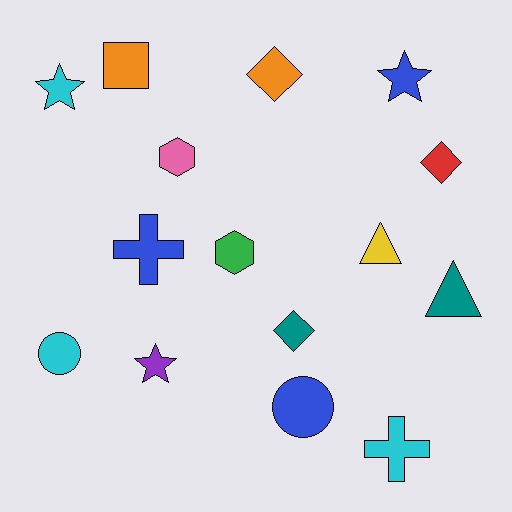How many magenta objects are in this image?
There are no magenta objects.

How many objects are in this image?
There are 15 objects.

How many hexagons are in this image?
There are 2 hexagons.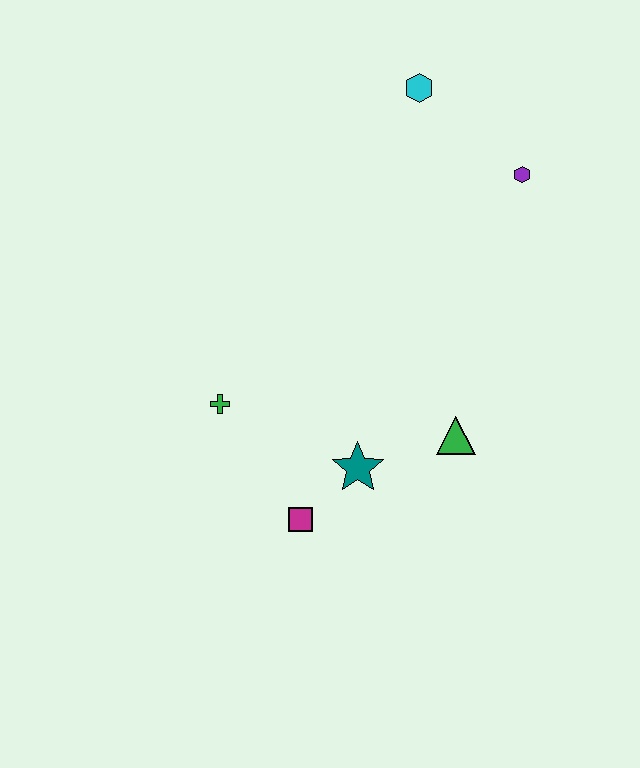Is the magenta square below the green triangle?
Yes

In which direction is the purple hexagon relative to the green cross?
The purple hexagon is to the right of the green cross.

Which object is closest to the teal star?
The magenta square is closest to the teal star.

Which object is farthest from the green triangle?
The cyan hexagon is farthest from the green triangle.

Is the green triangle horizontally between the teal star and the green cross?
No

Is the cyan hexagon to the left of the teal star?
No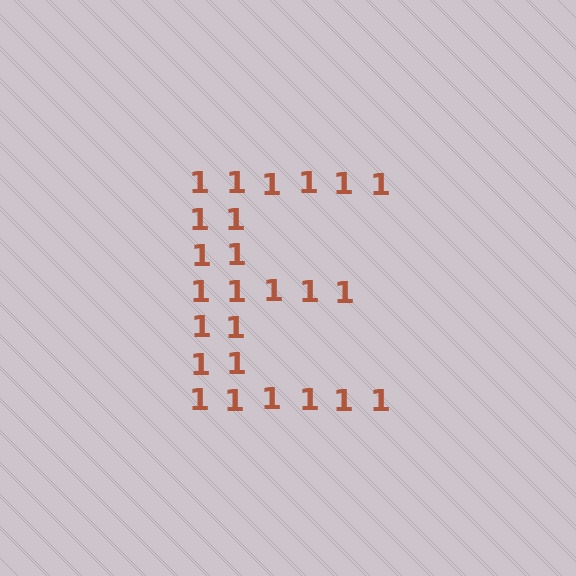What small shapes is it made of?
It is made of small digit 1's.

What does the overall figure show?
The overall figure shows the letter E.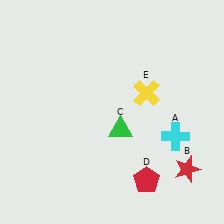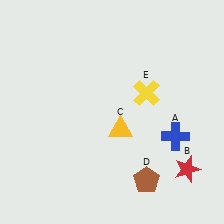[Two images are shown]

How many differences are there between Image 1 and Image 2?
There are 3 differences between the two images.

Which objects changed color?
A changed from cyan to blue. C changed from green to yellow. D changed from red to brown.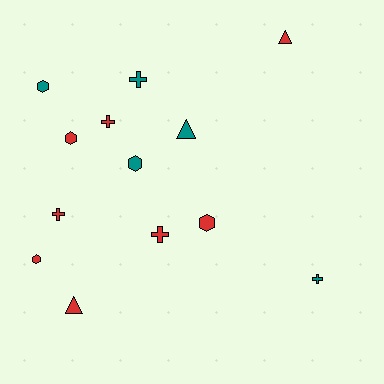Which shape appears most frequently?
Hexagon, with 5 objects.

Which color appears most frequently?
Red, with 8 objects.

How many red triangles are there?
There are 2 red triangles.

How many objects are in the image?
There are 13 objects.